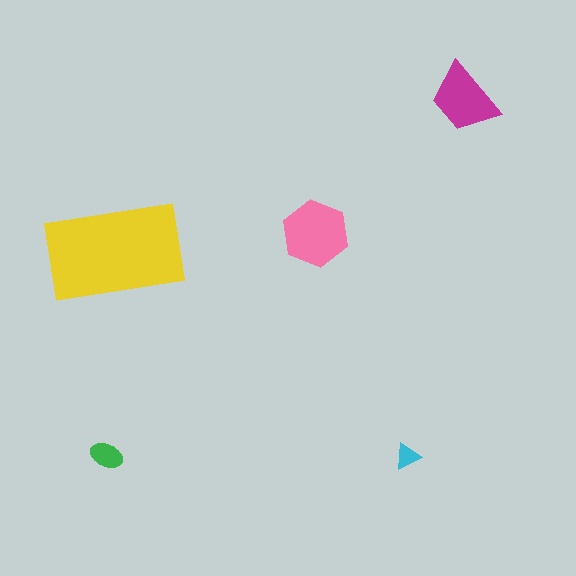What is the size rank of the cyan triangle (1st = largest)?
5th.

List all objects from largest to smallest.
The yellow rectangle, the pink hexagon, the magenta trapezoid, the green ellipse, the cyan triangle.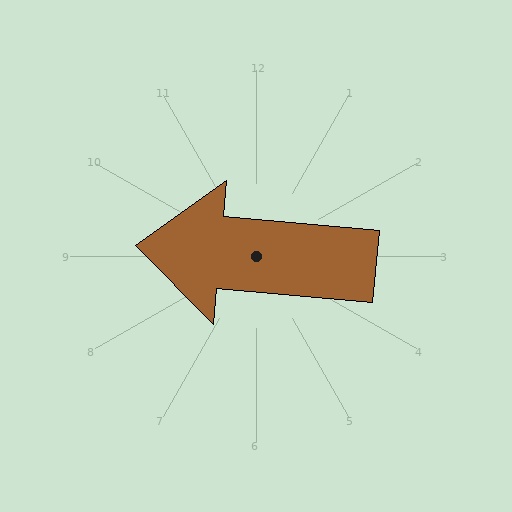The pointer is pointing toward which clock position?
Roughly 9 o'clock.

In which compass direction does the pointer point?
West.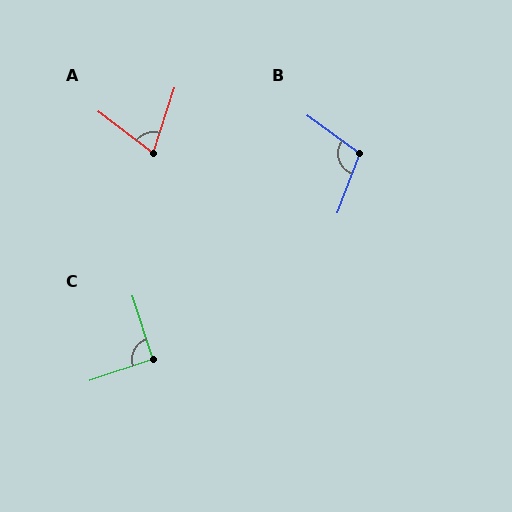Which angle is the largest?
B, at approximately 106 degrees.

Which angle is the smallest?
A, at approximately 71 degrees.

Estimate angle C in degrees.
Approximately 91 degrees.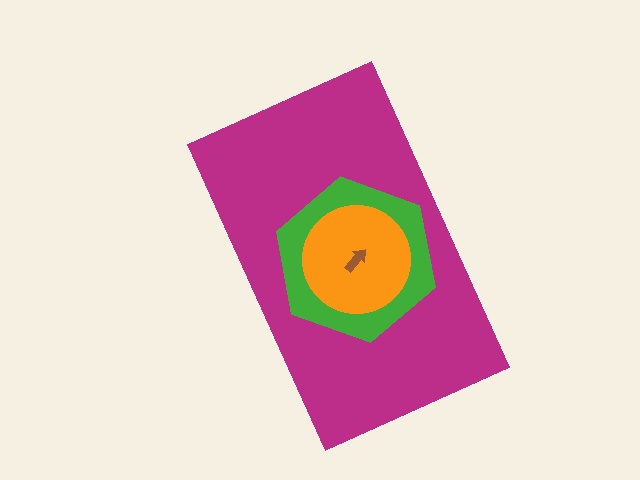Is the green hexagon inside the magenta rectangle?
Yes.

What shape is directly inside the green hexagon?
The orange circle.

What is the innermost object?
The brown arrow.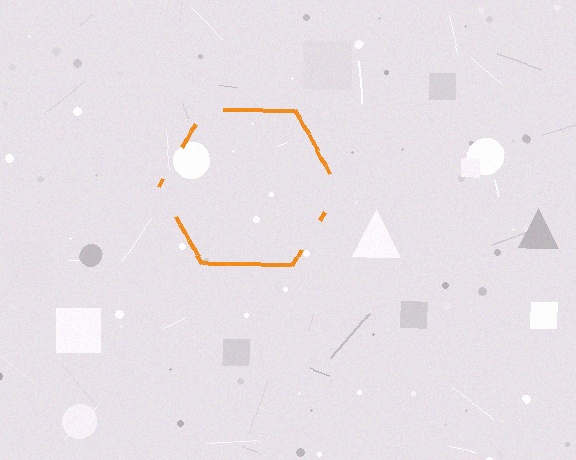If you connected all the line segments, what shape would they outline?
They would outline a hexagon.